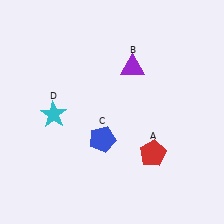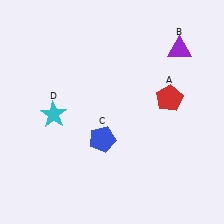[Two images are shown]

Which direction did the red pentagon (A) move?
The red pentagon (A) moved up.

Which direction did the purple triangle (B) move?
The purple triangle (B) moved right.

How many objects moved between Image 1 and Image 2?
2 objects moved between the two images.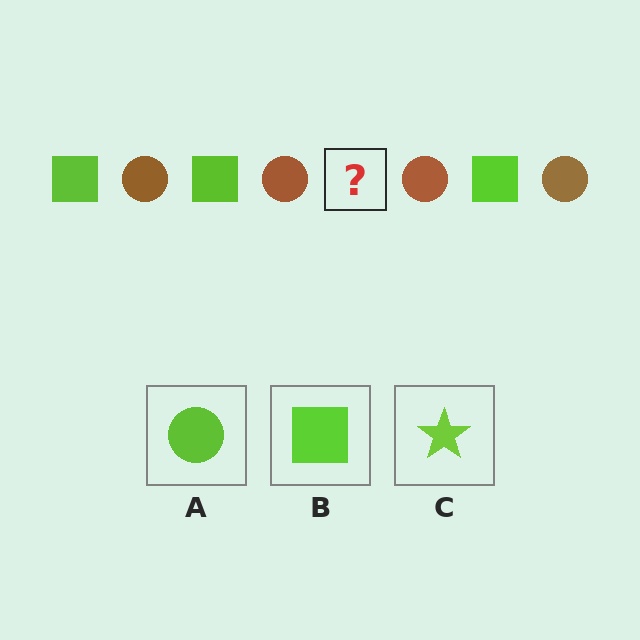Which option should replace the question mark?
Option B.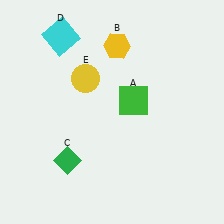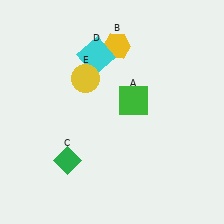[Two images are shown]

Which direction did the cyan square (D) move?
The cyan square (D) moved right.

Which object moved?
The cyan square (D) moved right.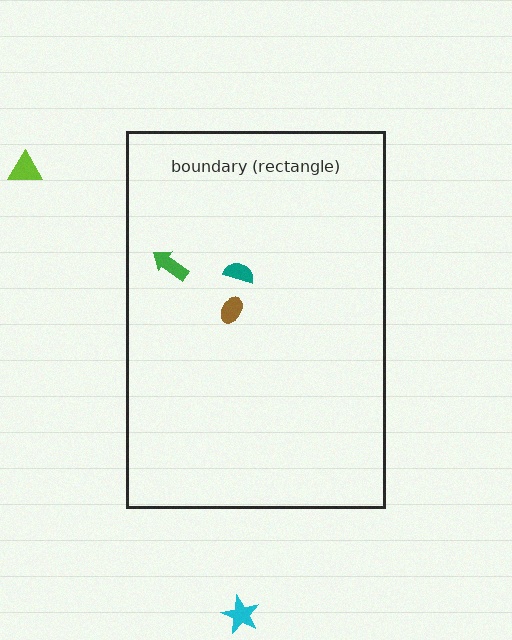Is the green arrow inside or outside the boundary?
Inside.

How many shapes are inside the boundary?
3 inside, 2 outside.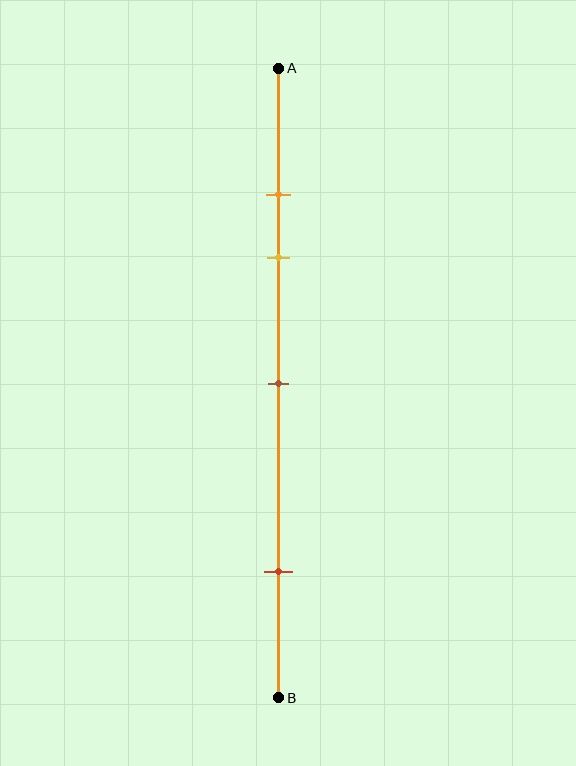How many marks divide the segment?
There are 4 marks dividing the segment.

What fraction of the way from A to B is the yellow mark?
The yellow mark is approximately 30% (0.3) of the way from A to B.